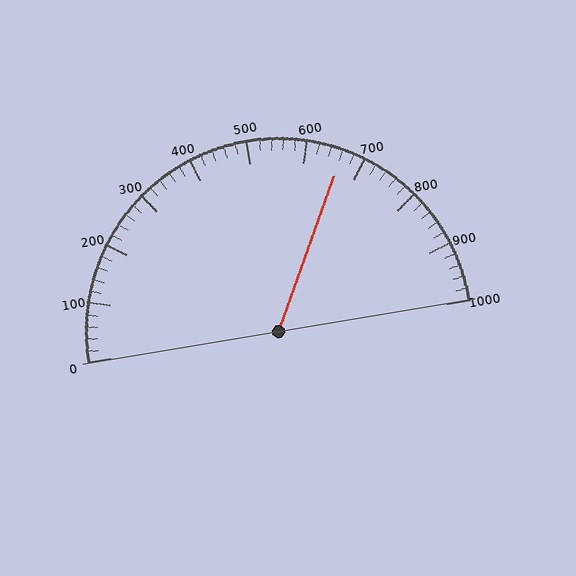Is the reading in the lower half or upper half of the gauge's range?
The reading is in the upper half of the range (0 to 1000).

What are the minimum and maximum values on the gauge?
The gauge ranges from 0 to 1000.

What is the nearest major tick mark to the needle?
The nearest major tick mark is 700.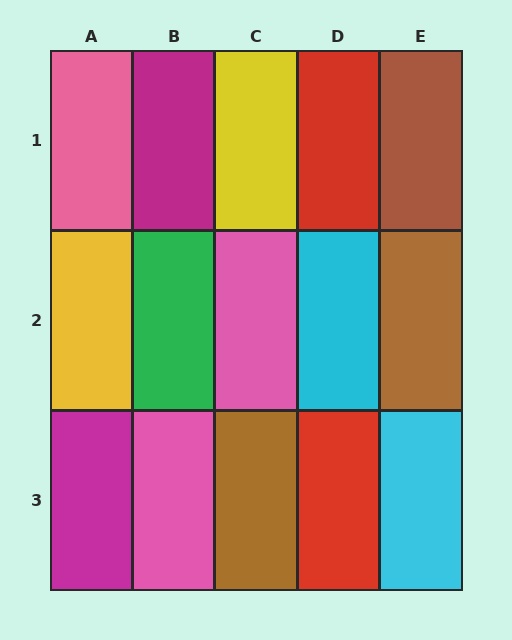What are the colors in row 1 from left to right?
Pink, magenta, yellow, red, brown.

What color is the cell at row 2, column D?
Cyan.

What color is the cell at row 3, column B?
Pink.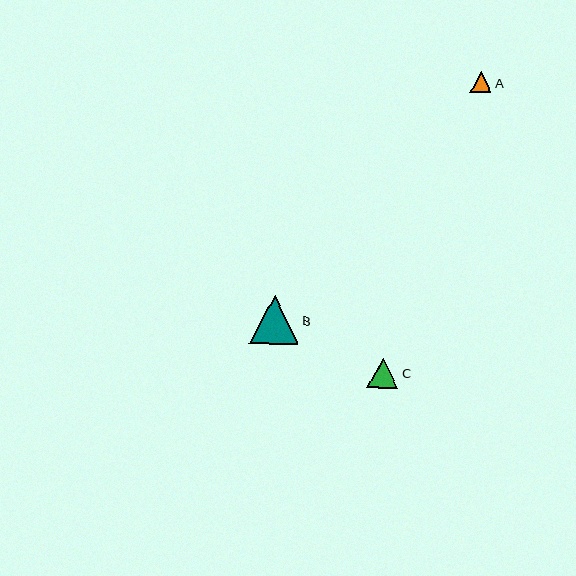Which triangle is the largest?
Triangle B is the largest with a size of approximately 49 pixels.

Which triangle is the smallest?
Triangle A is the smallest with a size of approximately 21 pixels.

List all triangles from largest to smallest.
From largest to smallest: B, C, A.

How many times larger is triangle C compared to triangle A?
Triangle C is approximately 1.5 times the size of triangle A.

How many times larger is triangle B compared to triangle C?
Triangle B is approximately 1.6 times the size of triangle C.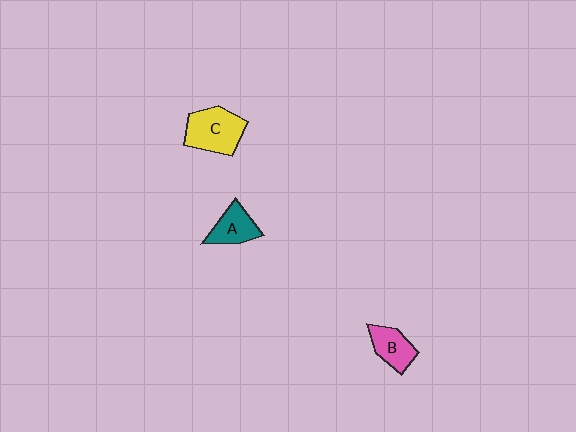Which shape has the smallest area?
Shape B (pink).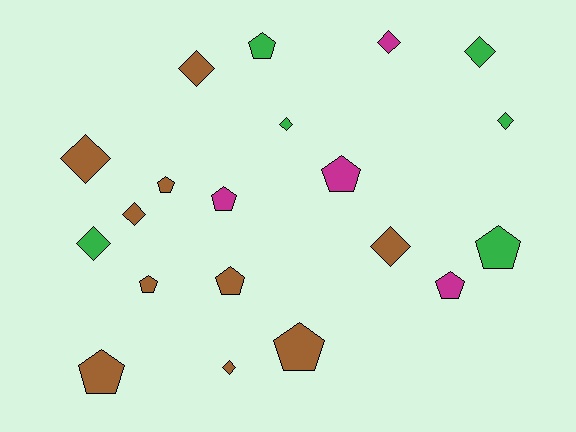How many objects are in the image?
There are 20 objects.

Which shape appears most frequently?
Pentagon, with 10 objects.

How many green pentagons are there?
There are 2 green pentagons.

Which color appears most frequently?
Brown, with 10 objects.